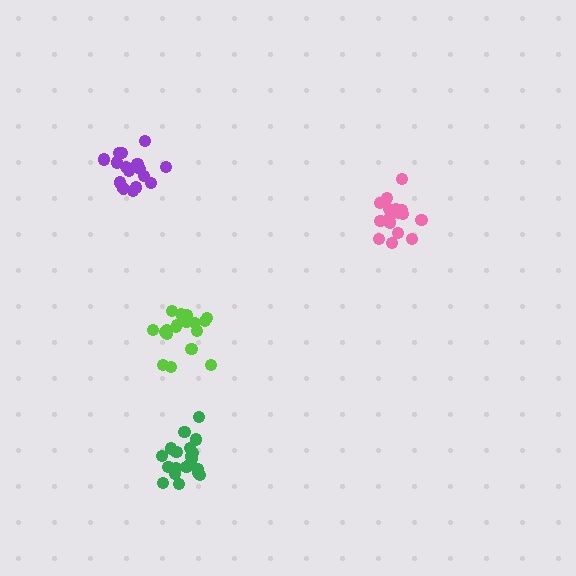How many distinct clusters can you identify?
There are 4 distinct clusters.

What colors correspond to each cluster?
The clusters are colored: lime, pink, purple, green.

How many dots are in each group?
Group 1: 18 dots, Group 2: 16 dots, Group 3: 16 dots, Group 4: 20 dots (70 total).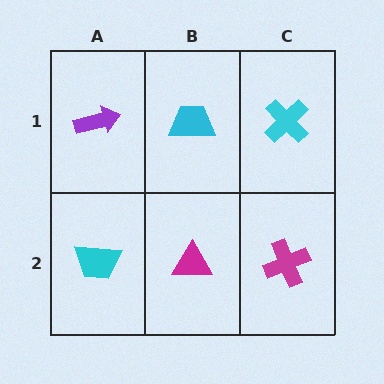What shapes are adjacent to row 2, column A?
A purple arrow (row 1, column A), a magenta triangle (row 2, column B).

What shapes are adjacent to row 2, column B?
A cyan trapezoid (row 1, column B), a cyan trapezoid (row 2, column A), a magenta cross (row 2, column C).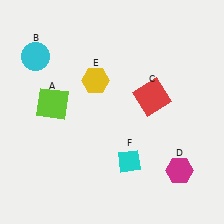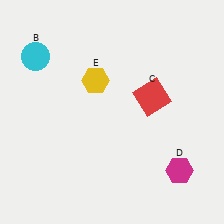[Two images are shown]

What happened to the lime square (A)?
The lime square (A) was removed in Image 2. It was in the top-left area of Image 1.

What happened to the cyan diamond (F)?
The cyan diamond (F) was removed in Image 2. It was in the bottom-right area of Image 1.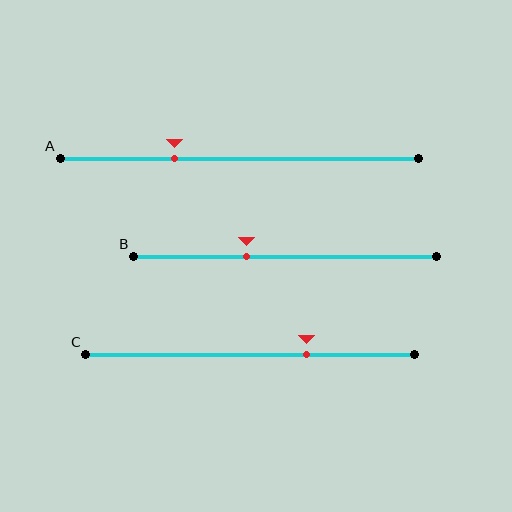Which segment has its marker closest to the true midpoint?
Segment B has its marker closest to the true midpoint.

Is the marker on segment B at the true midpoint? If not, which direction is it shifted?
No, the marker on segment B is shifted to the left by about 13% of the segment length.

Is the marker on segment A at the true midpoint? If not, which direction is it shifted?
No, the marker on segment A is shifted to the left by about 18% of the segment length.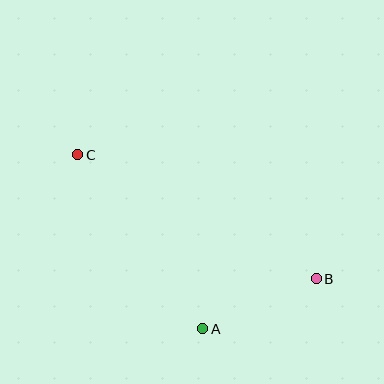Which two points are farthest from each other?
Points B and C are farthest from each other.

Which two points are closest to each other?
Points A and B are closest to each other.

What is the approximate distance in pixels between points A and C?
The distance between A and C is approximately 214 pixels.